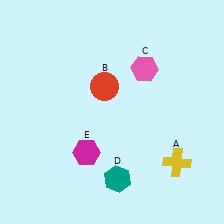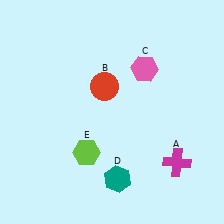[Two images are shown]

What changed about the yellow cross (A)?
In Image 1, A is yellow. In Image 2, it changed to magenta.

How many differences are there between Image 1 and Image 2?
There are 2 differences between the two images.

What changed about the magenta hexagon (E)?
In Image 1, E is magenta. In Image 2, it changed to lime.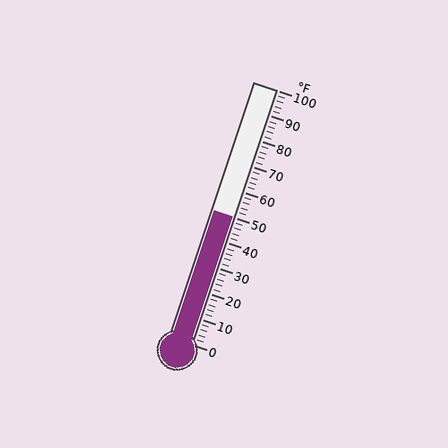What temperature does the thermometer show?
The thermometer shows approximately 50°F.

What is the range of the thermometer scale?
The thermometer scale ranges from 0°F to 100°F.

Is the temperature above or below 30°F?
The temperature is above 30°F.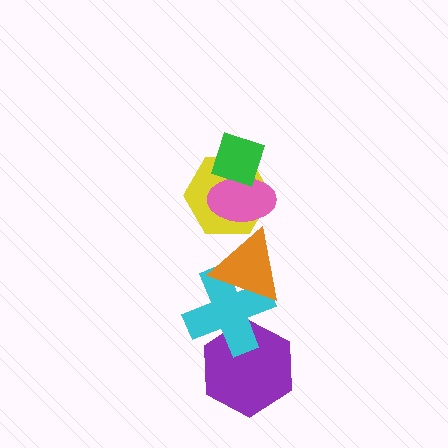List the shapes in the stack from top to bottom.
From top to bottom: the green diamond, the pink ellipse, the yellow hexagon, the orange triangle, the cyan cross, the purple hexagon.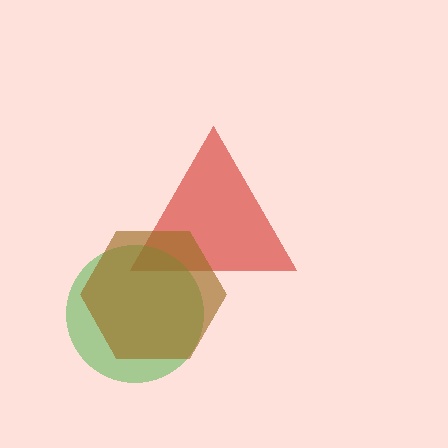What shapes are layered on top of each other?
The layered shapes are: a red triangle, a green circle, a brown hexagon.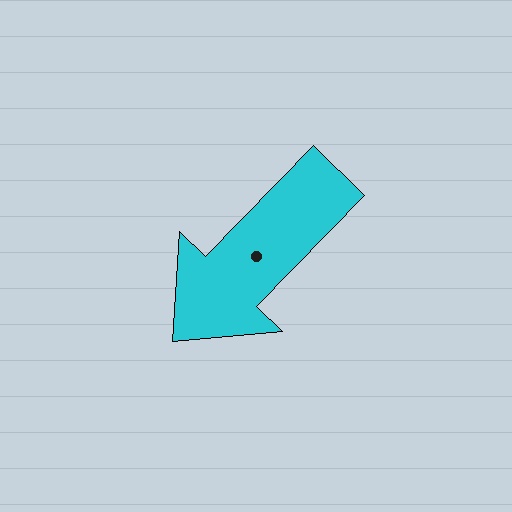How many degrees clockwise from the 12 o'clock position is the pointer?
Approximately 224 degrees.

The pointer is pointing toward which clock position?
Roughly 7 o'clock.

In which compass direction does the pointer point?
Southwest.